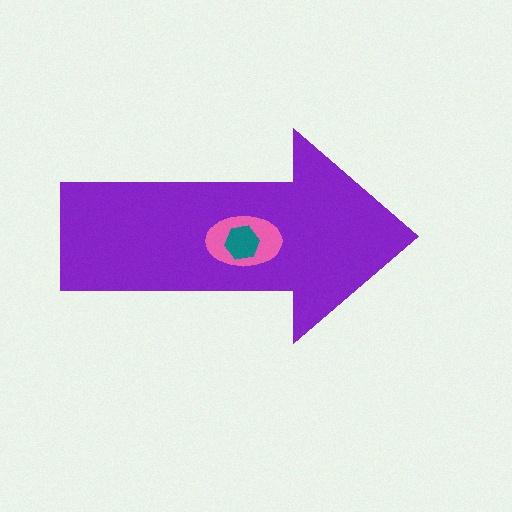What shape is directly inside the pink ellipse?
The teal hexagon.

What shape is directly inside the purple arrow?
The pink ellipse.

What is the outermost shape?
The purple arrow.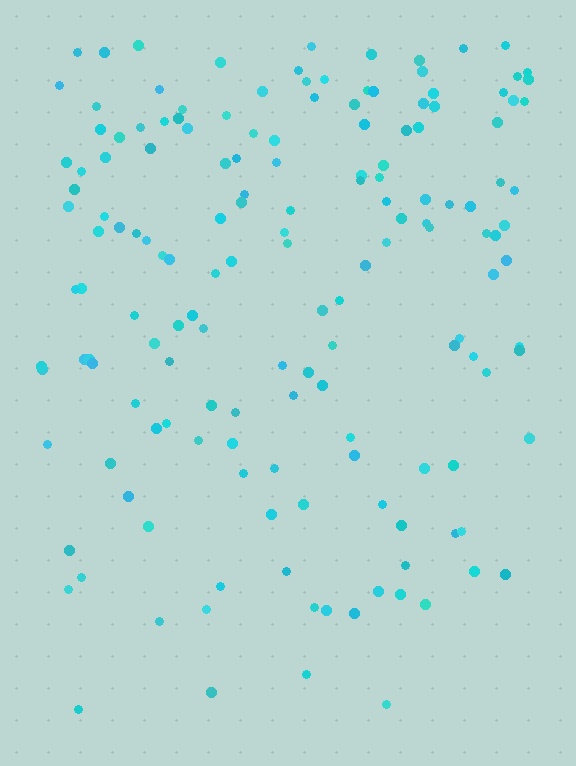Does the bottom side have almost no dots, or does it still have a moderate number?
Still a moderate number, just noticeably fewer than the top.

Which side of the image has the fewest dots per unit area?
The bottom.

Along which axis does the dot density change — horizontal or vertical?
Vertical.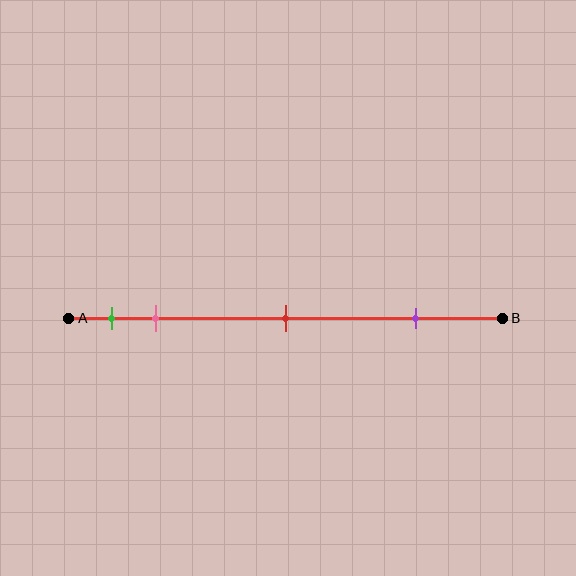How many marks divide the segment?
There are 4 marks dividing the segment.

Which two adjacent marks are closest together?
The green and pink marks are the closest adjacent pair.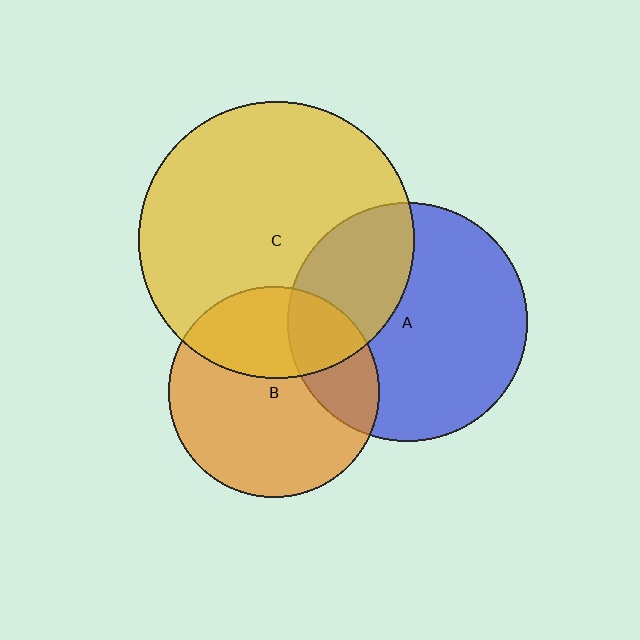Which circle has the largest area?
Circle C (yellow).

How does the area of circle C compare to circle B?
Approximately 1.7 times.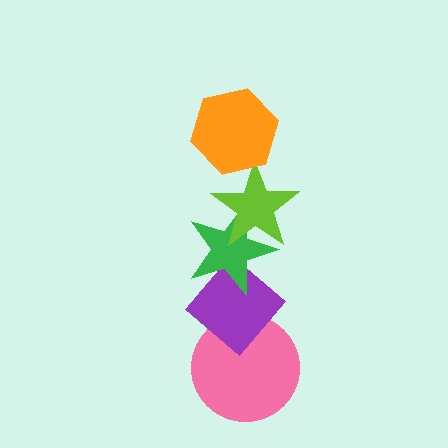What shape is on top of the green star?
The lime star is on top of the green star.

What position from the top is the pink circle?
The pink circle is 5th from the top.